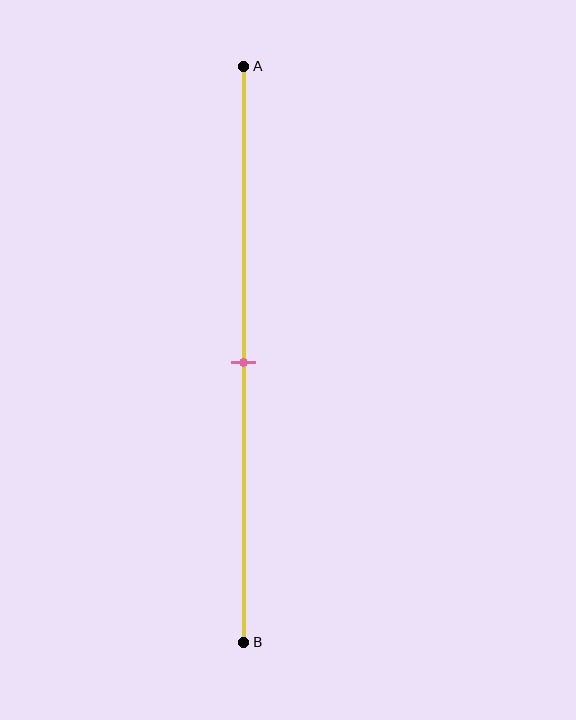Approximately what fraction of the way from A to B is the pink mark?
The pink mark is approximately 50% of the way from A to B.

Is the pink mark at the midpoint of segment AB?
Yes, the mark is approximately at the midpoint.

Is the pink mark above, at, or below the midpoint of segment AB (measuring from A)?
The pink mark is approximately at the midpoint of segment AB.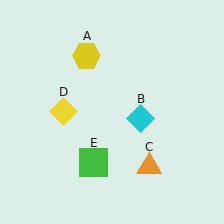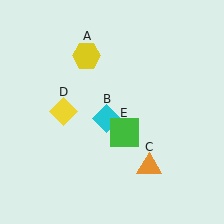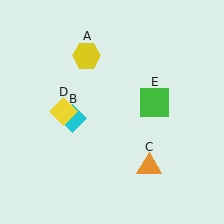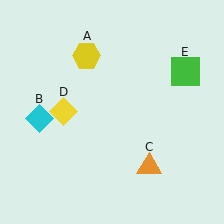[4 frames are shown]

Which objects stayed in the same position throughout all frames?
Yellow hexagon (object A) and orange triangle (object C) and yellow diamond (object D) remained stationary.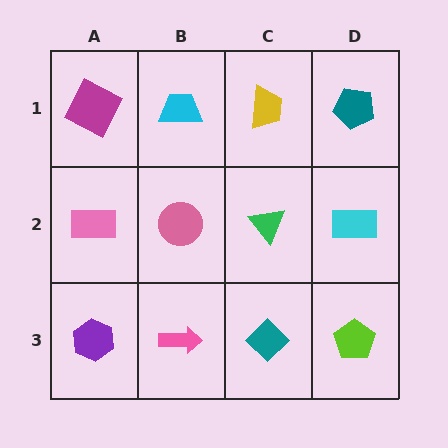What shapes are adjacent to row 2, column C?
A yellow trapezoid (row 1, column C), a teal diamond (row 3, column C), a pink circle (row 2, column B), a cyan rectangle (row 2, column D).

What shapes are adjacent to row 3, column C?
A green triangle (row 2, column C), a pink arrow (row 3, column B), a lime pentagon (row 3, column D).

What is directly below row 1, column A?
A pink rectangle.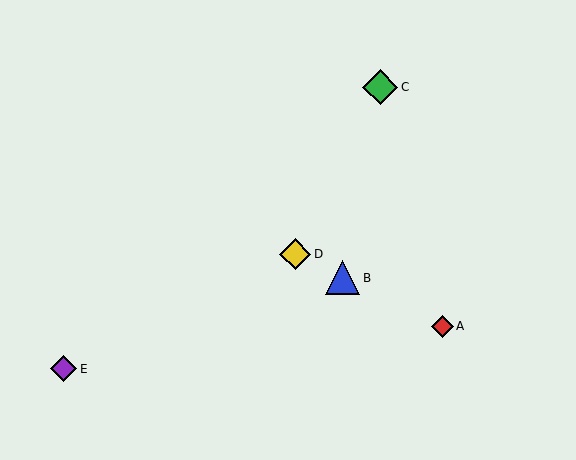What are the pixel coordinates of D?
Object D is at (295, 254).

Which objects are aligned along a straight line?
Objects A, B, D are aligned along a straight line.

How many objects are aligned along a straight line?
3 objects (A, B, D) are aligned along a straight line.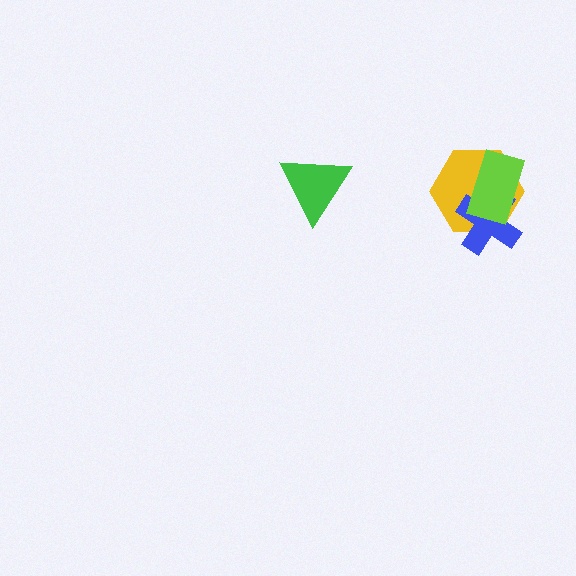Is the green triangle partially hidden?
No, no other shape covers it.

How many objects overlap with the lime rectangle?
2 objects overlap with the lime rectangle.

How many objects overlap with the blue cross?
2 objects overlap with the blue cross.